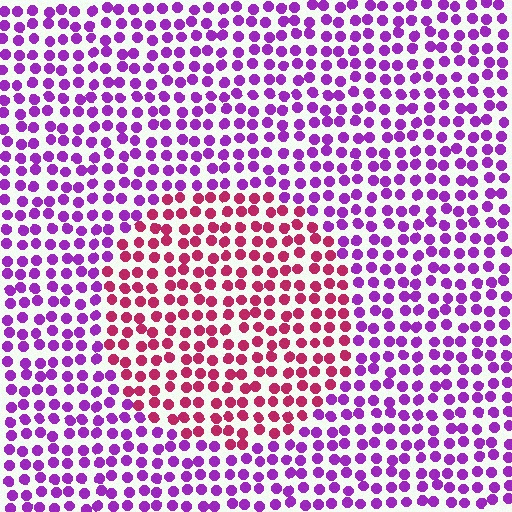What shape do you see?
I see a circle.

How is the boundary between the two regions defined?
The boundary is defined purely by a slight shift in hue (about 49 degrees). Spacing, size, and orientation are identical on both sides.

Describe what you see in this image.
The image is filled with small purple elements in a uniform arrangement. A circle-shaped region is visible where the elements are tinted to a slightly different hue, forming a subtle color boundary.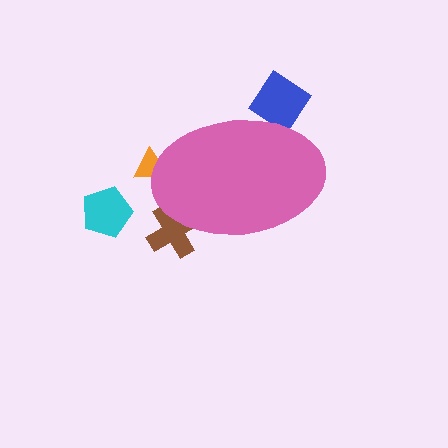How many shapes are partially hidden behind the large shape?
3 shapes are partially hidden.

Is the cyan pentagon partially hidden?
No, the cyan pentagon is fully visible.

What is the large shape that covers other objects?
A pink ellipse.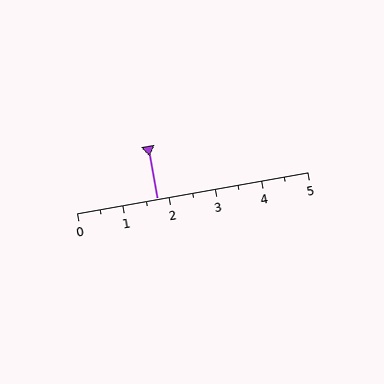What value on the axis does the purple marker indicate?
The marker indicates approximately 1.8.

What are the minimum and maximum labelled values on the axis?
The axis runs from 0 to 5.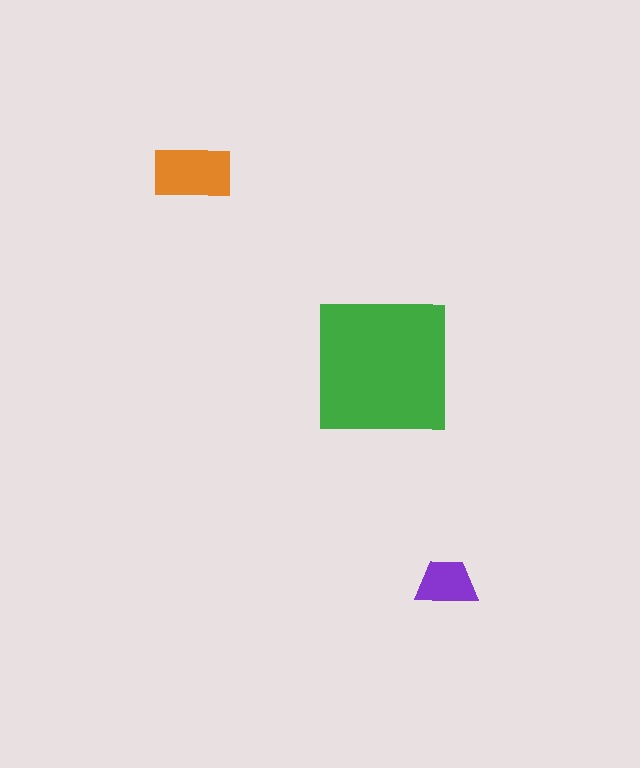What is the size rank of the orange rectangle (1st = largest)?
2nd.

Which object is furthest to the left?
The orange rectangle is leftmost.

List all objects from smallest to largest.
The purple trapezoid, the orange rectangle, the green square.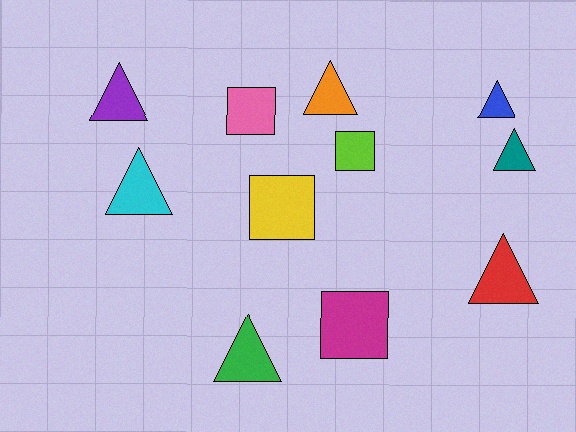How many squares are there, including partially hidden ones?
There are 4 squares.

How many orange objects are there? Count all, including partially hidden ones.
There is 1 orange object.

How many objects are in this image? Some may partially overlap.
There are 11 objects.